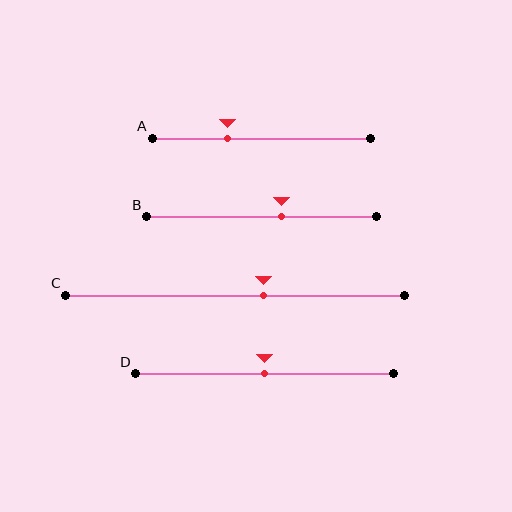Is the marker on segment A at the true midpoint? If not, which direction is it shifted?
No, the marker on segment A is shifted to the left by about 16% of the segment length.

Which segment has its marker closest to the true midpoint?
Segment D has its marker closest to the true midpoint.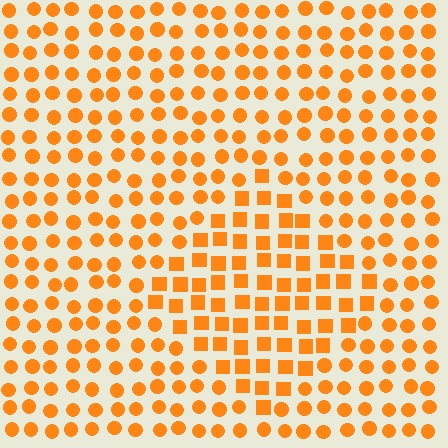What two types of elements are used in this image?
The image uses squares inside the diamond region and circles outside it.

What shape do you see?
I see a diamond.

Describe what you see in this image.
The image is filled with small orange elements arranged in a uniform grid. A diamond-shaped region contains squares, while the surrounding area contains circles. The boundary is defined purely by the change in element shape.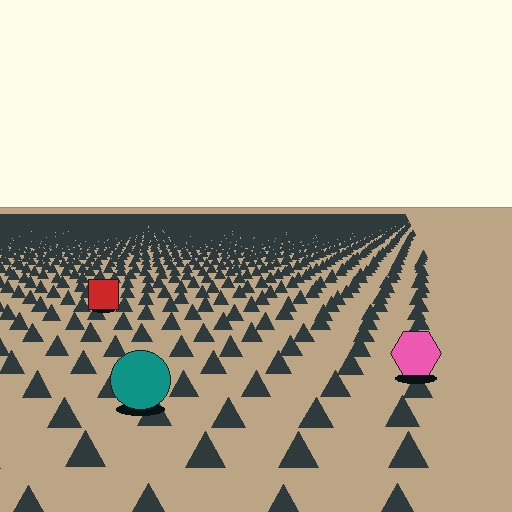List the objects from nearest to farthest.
From nearest to farthest: the teal circle, the pink hexagon, the red square.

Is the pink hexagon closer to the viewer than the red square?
Yes. The pink hexagon is closer — you can tell from the texture gradient: the ground texture is coarser near it.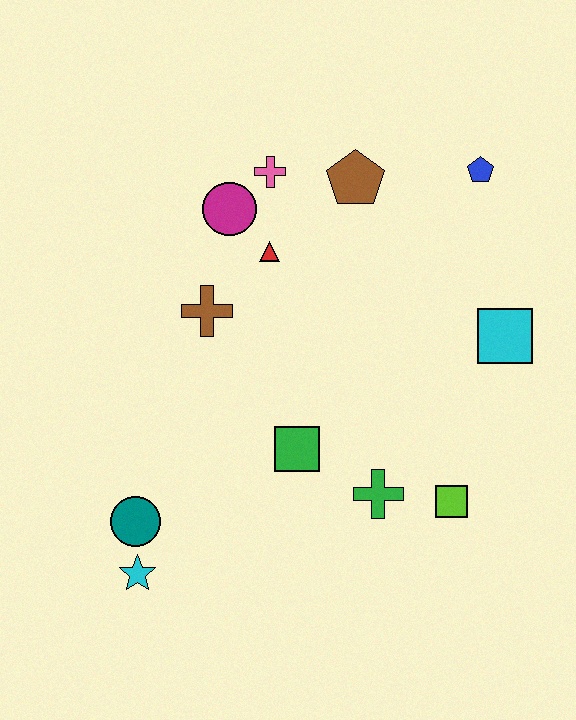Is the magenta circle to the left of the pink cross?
Yes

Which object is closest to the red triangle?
The magenta circle is closest to the red triangle.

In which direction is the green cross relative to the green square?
The green cross is to the right of the green square.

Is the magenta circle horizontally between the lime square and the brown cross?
Yes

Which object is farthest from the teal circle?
The blue pentagon is farthest from the teal circle.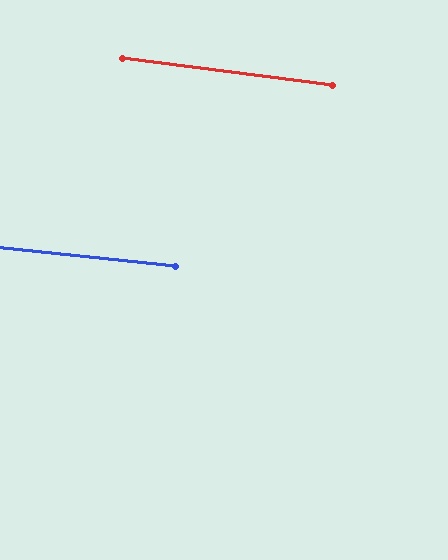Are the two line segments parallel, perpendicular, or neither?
Parallel — their directions differ by only 1.3°.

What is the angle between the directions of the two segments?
Approximately 1 degree.